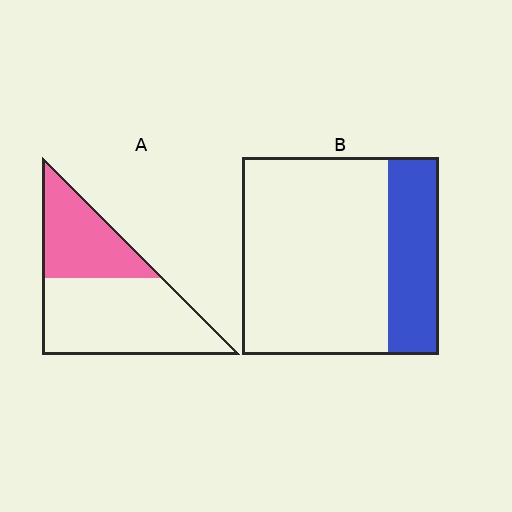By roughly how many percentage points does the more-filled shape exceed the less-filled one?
By roughly 10 percentage points (A over B).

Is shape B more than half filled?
No.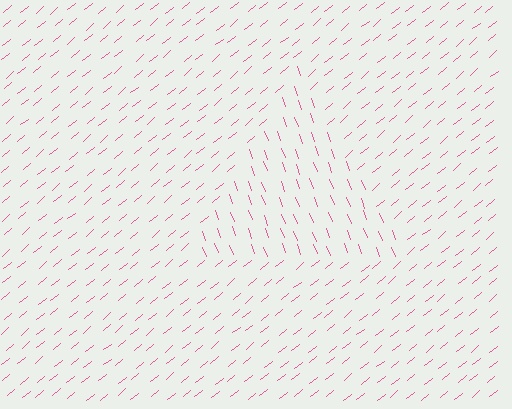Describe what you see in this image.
The image is filled with small pink line segments. A triangle region in the image has lines oriented differently from the surrounding lines, creating a visible texture boundary.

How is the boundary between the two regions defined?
The boundary is defined purely by a change in line orientation (approximately 71 degrees difference). All lines are the same color and thickness.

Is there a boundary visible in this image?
Yes, there is a texture boundary formed by a change in line orientation.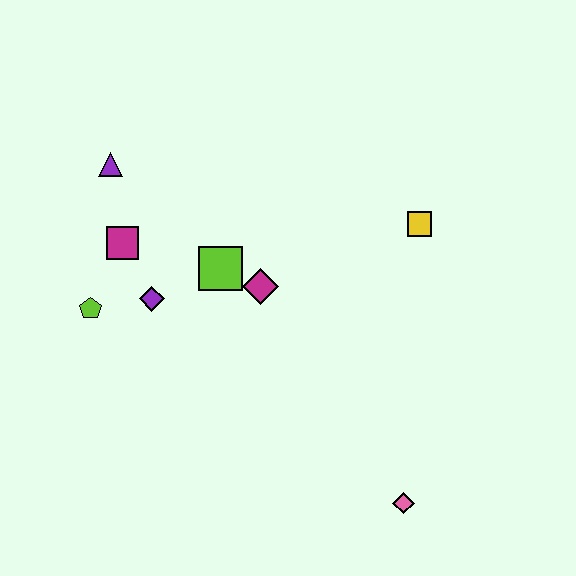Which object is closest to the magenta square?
The purple diamond is closest to the magenta square.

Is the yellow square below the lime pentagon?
No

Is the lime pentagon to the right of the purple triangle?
No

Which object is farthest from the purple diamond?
The pink diamond is farthest from the purple diamond.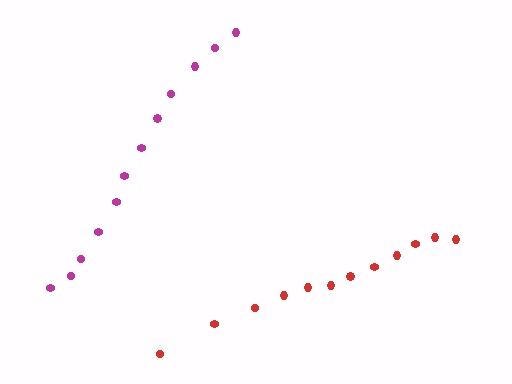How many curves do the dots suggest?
There are 2 distinct paths.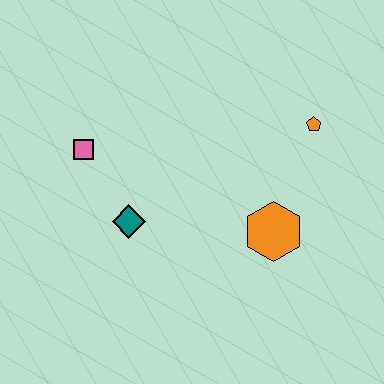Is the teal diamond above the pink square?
No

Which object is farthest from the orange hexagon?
The pink square is farthest from the orange hexagon.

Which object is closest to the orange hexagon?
The orange pentagon is closest to the orange hexagon.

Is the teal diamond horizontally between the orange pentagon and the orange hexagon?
No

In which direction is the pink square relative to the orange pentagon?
The pink square is to the left of the orange pentagon.